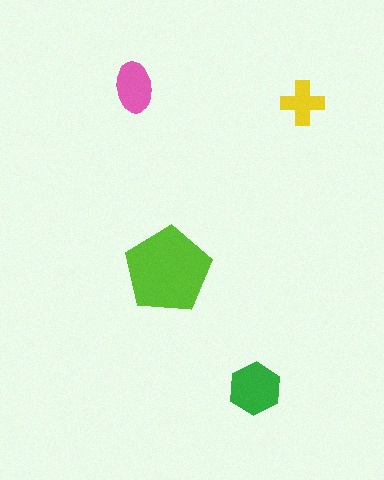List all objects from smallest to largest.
The yellow cross, the pink ellipse, the green hexagon, the lime pentagon.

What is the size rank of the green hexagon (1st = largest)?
2nd.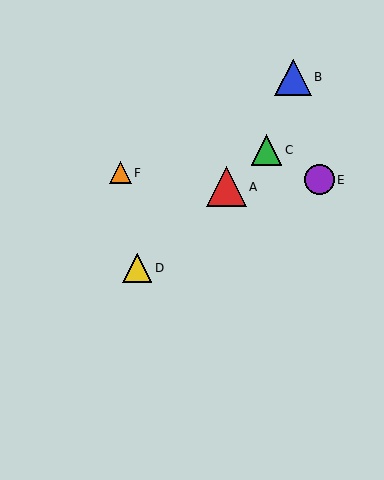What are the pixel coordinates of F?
Object F is at (120, 173).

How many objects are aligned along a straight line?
3 objects (A, C, D) are aligned along a straight line.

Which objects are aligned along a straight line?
Objects A, C, D are aligned along a straight line.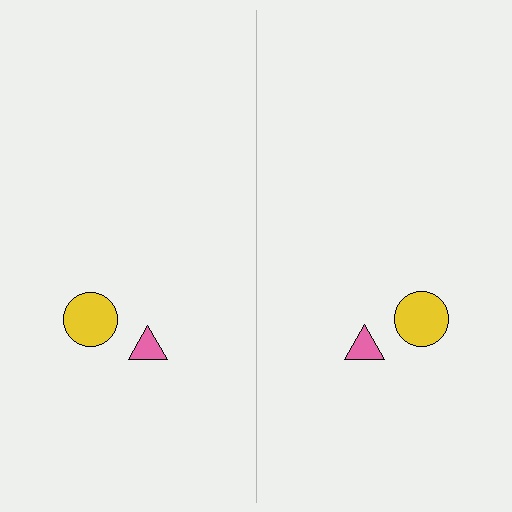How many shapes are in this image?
There are 4 shapes in this image.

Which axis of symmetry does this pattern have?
The pattern has a vertical axis of symmetry running through the center of the image.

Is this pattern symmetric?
Yes, this pattern has bilateral (reflection) symmetry.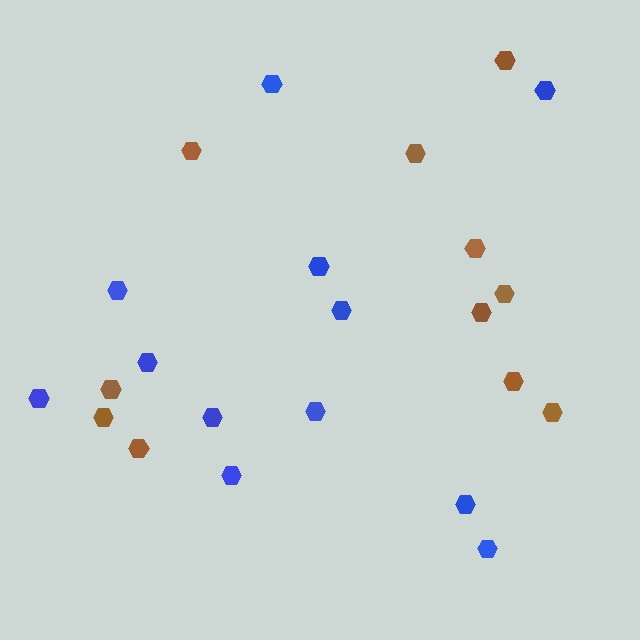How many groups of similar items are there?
There are 2 groups: one group of brown hexagons (11) and one group of blue hexagons (12).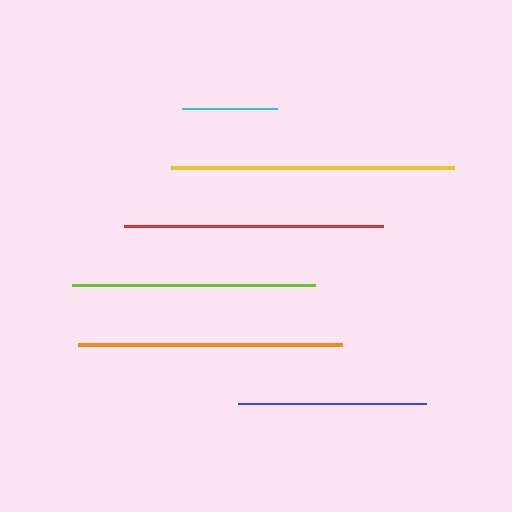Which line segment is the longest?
The yellow line is the longest at approximately 283 pixels.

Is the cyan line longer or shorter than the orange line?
The orange line is longer than the cyan line.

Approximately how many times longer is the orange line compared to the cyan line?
The orange line is approximately 2.8 times the length of the cyan line.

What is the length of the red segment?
The red segment is approximately 259 pixels long.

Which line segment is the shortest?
The cyan line is the shortest at approximately 95 pixels.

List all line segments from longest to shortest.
From longest to shortest: yellow, orange, red, lime, blue, cyan.